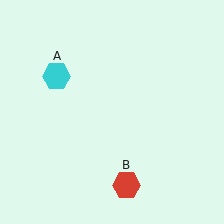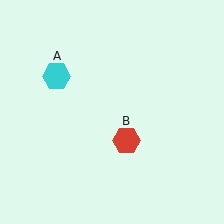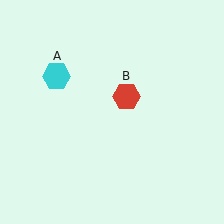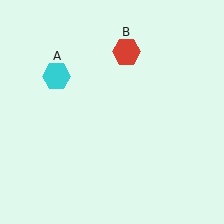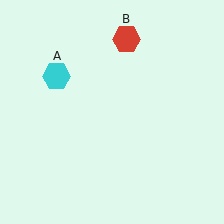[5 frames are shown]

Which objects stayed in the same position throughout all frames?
Cyan hexagon (object A) remained stationary.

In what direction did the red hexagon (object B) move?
The red hexagon (object B) moved up.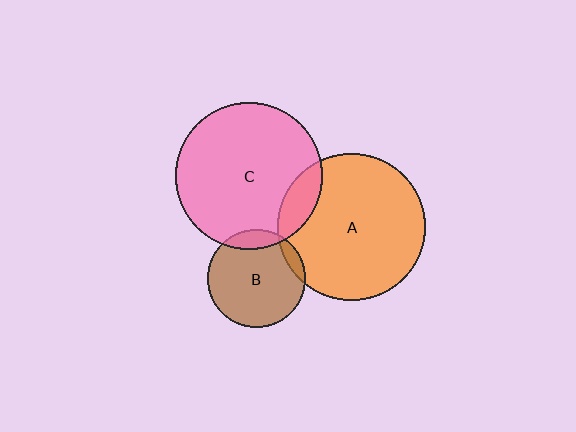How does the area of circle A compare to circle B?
Approximately 2.3 times.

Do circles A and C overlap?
Yes.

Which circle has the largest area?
Circle A (orange).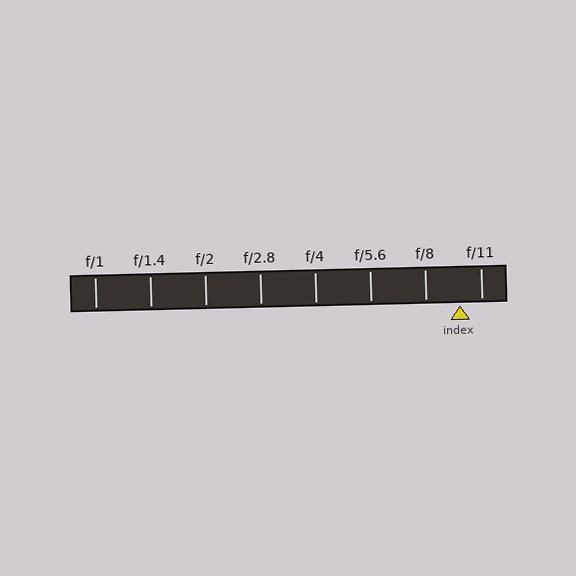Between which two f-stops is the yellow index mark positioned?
The index mark is between f/8 and f/11.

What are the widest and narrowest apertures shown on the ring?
The widest aperture shown is f/1 and the narrowest is f/11.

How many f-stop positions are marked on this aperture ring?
There are 8 f-stop positions marked.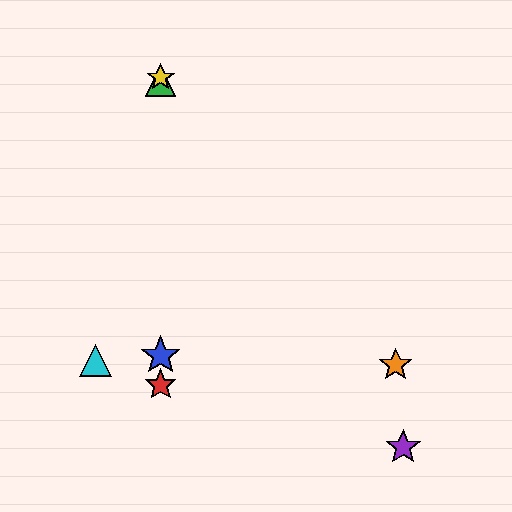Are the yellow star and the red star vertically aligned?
Yes, both are at x≈161.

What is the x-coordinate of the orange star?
The orange star is at x≈396.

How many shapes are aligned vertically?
4 shapes (the red star, the blue star, the green triangle, the yellow star) are aligned vertically.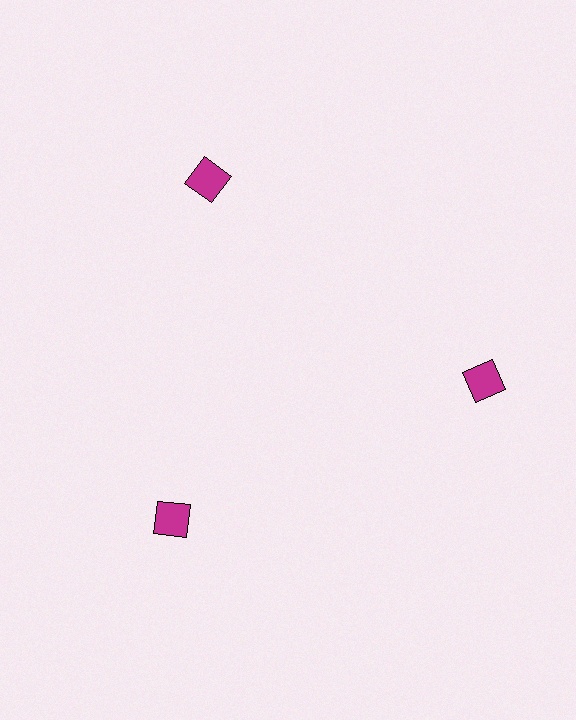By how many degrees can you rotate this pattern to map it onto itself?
The pattern maps onto itself every 120 degrees of rotation.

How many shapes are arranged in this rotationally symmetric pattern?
There are 3 shapes, arranged in 3 groups of 1.